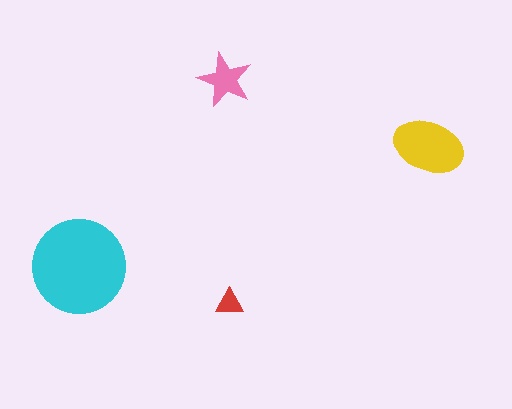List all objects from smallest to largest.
The red triangle, the pink star, the yellow ellipse, the cyan circle.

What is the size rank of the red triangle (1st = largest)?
4th.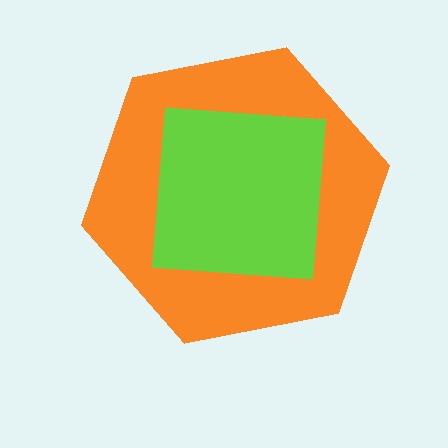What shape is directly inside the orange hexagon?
The lime square.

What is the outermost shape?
The orange hexagon.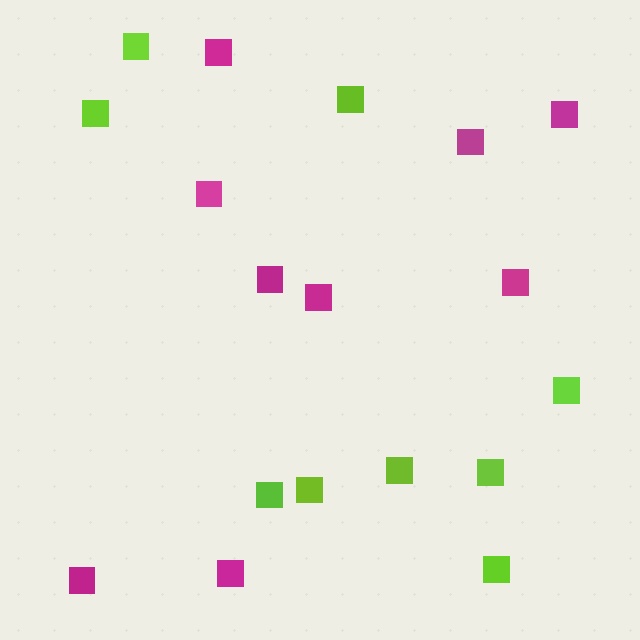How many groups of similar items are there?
There are 2 groups: one group of magenta squares (9) and one group of lime squares (9).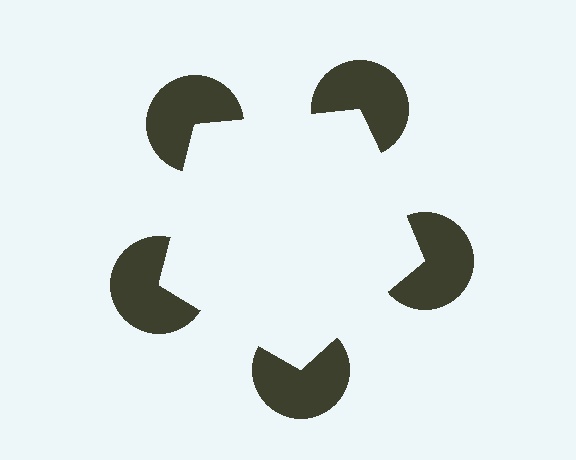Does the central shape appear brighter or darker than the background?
It typically appears slightly brighter than the background, even though no actual brightness change is drawn.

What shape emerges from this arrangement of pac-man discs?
An illusory pentagon — its edges are inferred from the aligned wedge cuts in the pac-man discs, not physically drawn.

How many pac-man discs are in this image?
There are 5 — one at each vertex of the illusory pentagon.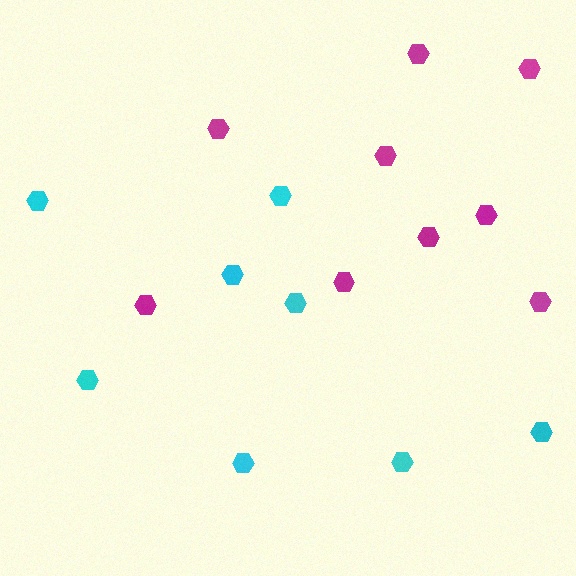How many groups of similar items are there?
There are 2 groups: one group of magenta hexagons (9) and one group of cyan hexagons (8).